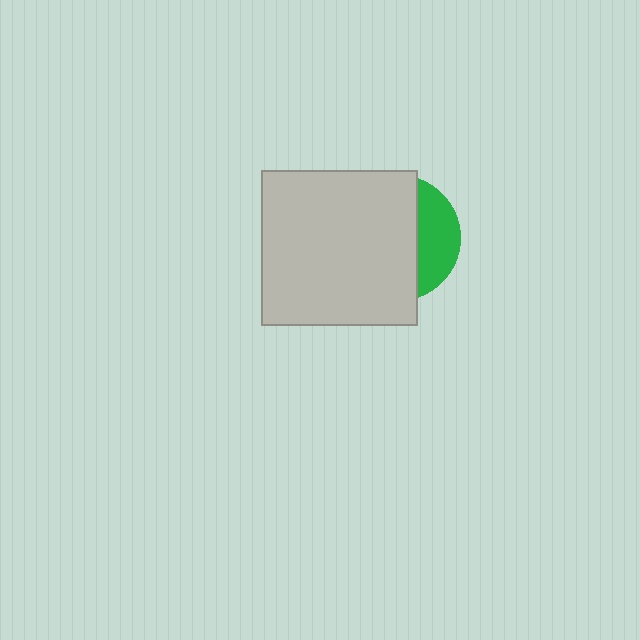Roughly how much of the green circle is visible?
A small part of it is visible (roughly 31%).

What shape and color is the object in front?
The object in front is a light gray square.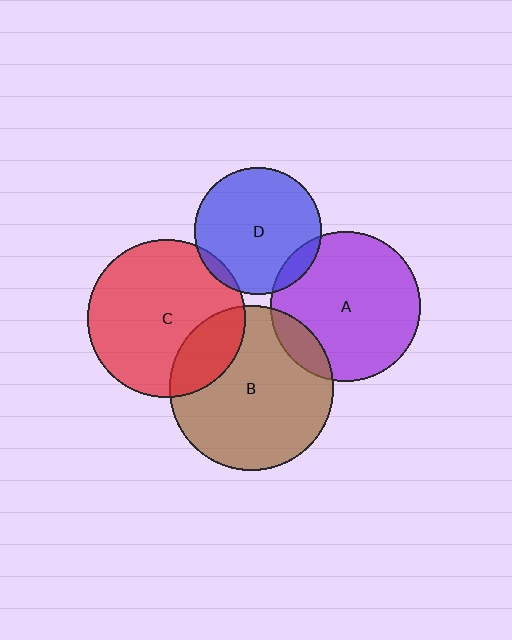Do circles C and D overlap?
Yes.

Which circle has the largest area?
Circle B (brown).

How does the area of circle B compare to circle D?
Approximately 1.7 times.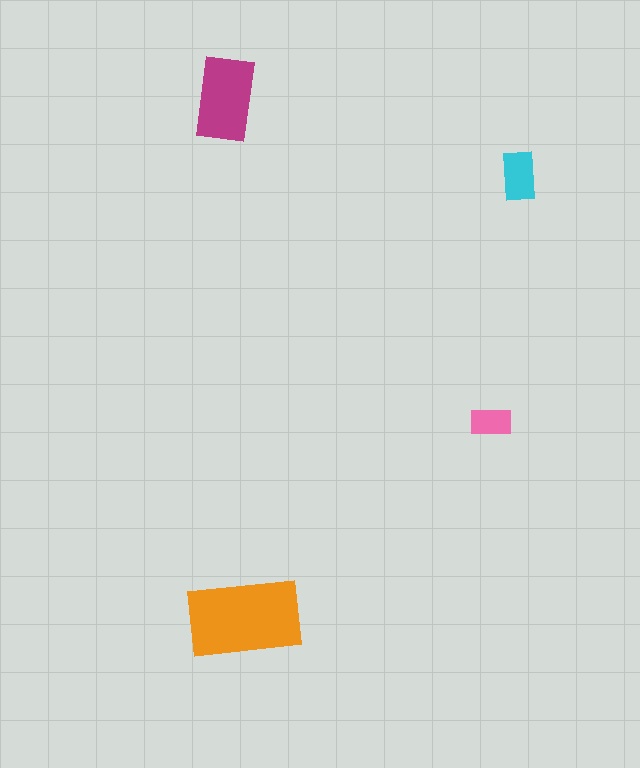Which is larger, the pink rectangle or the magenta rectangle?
The magenta one.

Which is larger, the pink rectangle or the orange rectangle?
The orange one.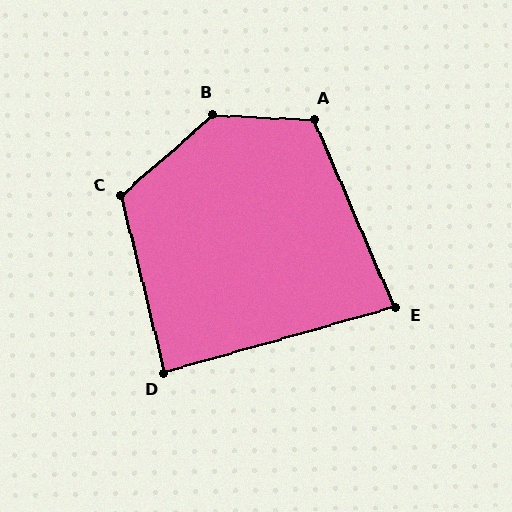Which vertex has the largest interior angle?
B, at approximately 135 degrees.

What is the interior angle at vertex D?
Approximately 88 degrees (approximately right).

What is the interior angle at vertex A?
Approximately 116 degrees (obtuse).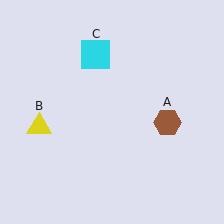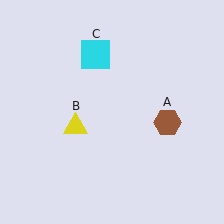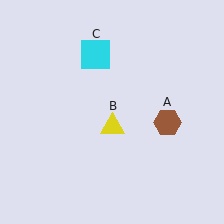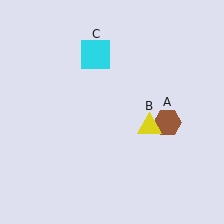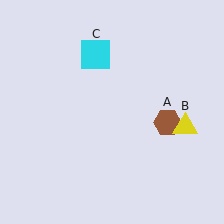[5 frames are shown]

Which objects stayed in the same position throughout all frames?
Brown hexagon (object A) and cyan square (object C) remained stationary.